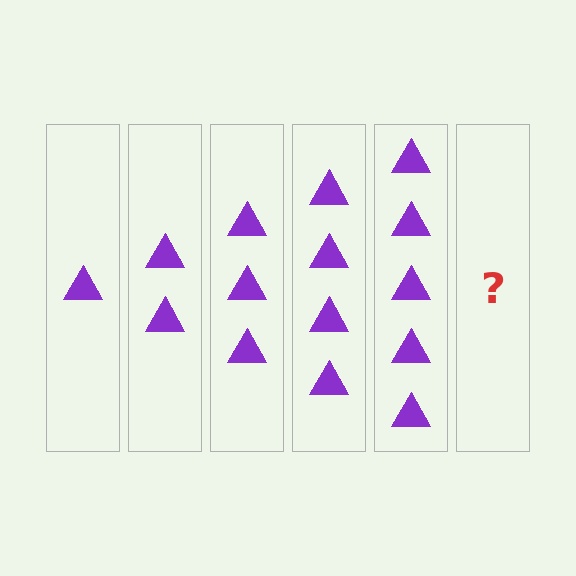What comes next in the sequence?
The next element should be 6 triangles.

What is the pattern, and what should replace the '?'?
The pattern is that each step adds one more triangle. The '?' should be 6 triangles.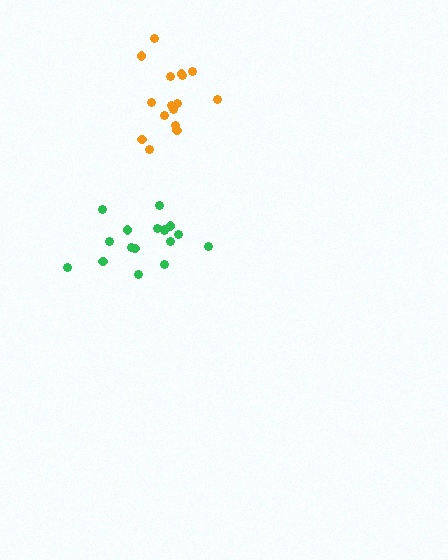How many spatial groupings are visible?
There are 2 spatial groupings.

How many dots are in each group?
Group 1: 16 dots, Group 2: 17 dots (33 total).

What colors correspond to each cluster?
The clusters are colored: orange, green.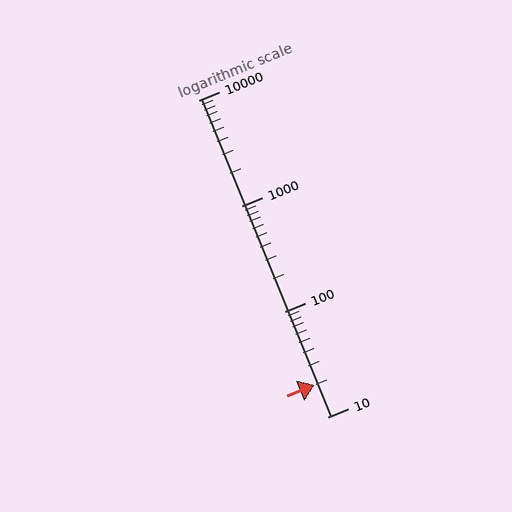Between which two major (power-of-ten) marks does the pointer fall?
The pointer is between 10 and 100.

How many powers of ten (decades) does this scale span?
The scale spans 3 decades, from 10 to 10000.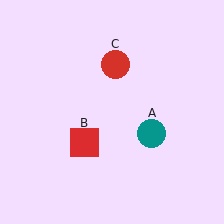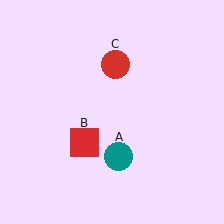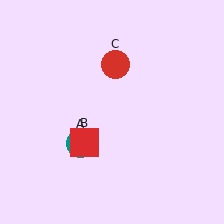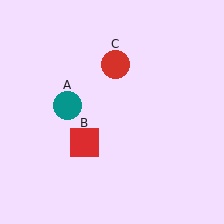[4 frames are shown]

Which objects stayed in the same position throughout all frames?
Red square (object B) and red circle (object C) remained stationary.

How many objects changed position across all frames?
1 object changed position: teal circle (object A).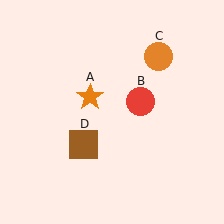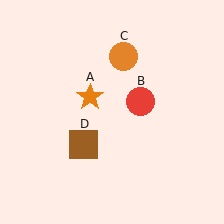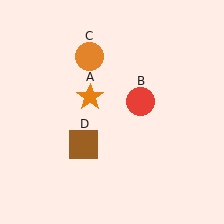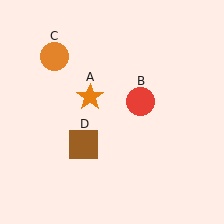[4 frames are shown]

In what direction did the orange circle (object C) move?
The orange circle (object C) moved left.